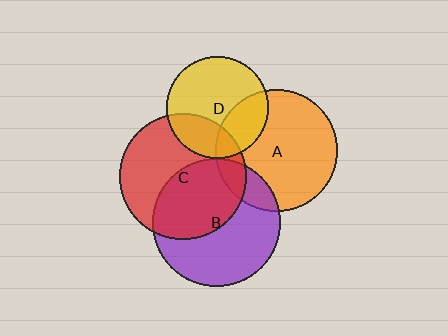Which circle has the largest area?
Circle B (purple).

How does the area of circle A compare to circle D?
Approximately 1.4 times.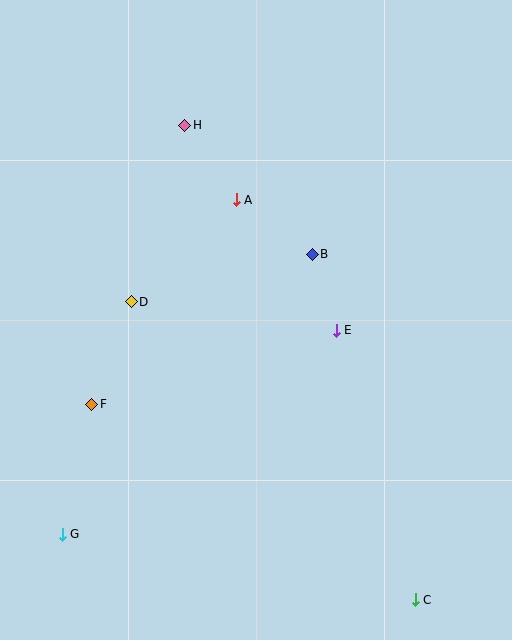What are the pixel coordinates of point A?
Point A is at (236, 200).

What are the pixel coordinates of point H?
Point H is at (185, 125).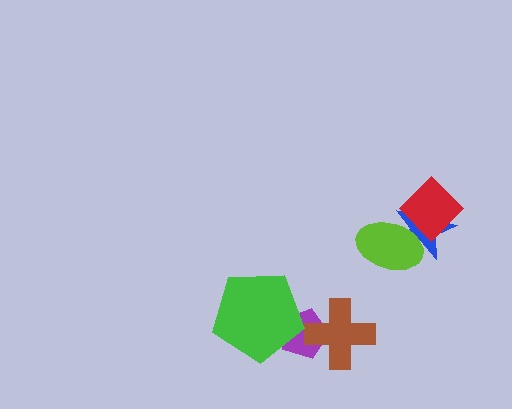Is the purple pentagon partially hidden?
Yes, it is partially covered by another shape.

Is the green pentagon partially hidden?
No, no other shape covers it.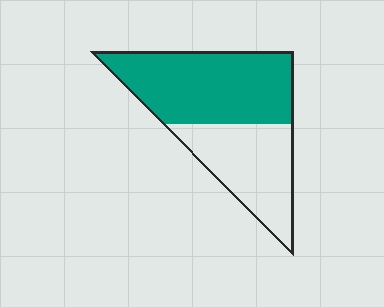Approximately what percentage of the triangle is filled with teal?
Approximately 60%.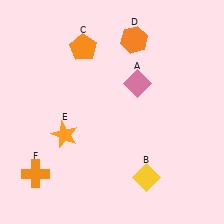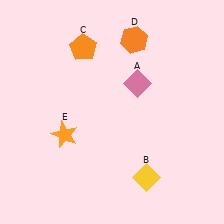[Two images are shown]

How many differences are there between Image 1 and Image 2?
There is 1 difference between the two images.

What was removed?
The orange cross (F) was removed in Image 2.